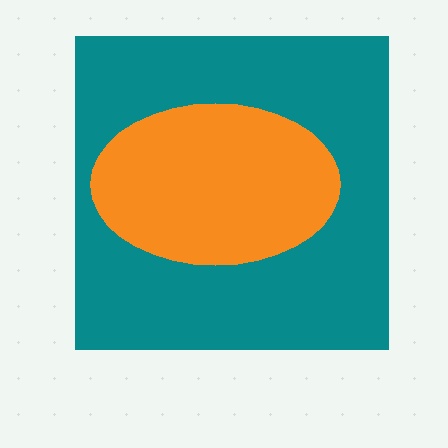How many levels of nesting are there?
2.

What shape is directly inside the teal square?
The orange ellipse.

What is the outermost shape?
The teal square.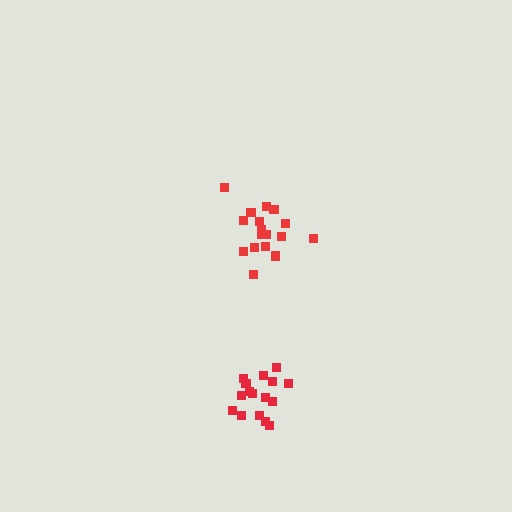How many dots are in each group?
Group 1: 17 dots, Group 2: 16 dots (33 total).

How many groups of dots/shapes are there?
There are 2 groups.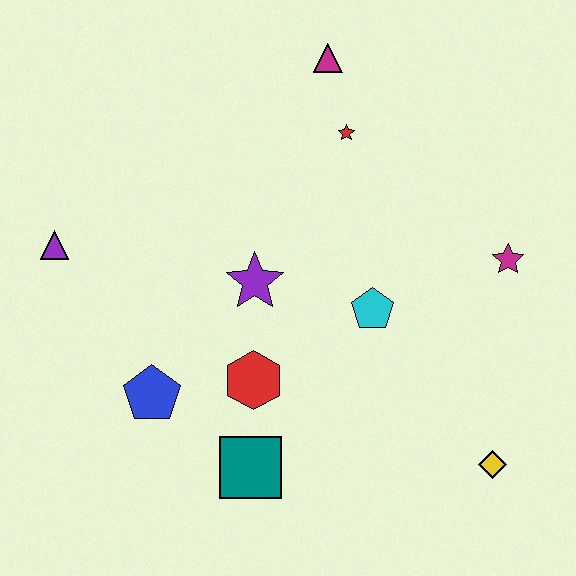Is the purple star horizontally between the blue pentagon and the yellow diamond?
Yes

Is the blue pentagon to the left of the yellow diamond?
Yes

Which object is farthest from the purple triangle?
The yellow diamond is farthest from the purple triangle.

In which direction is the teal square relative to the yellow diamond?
The teal square is to the left of the yellow diamond.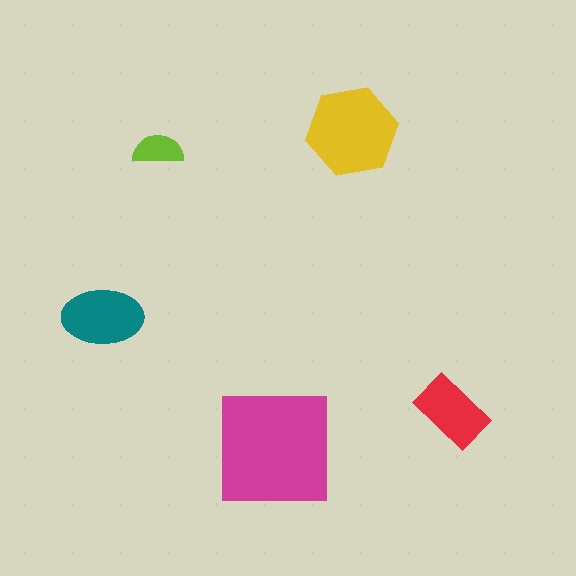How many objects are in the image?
There are 5 objects in the image.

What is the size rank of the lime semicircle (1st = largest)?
5th.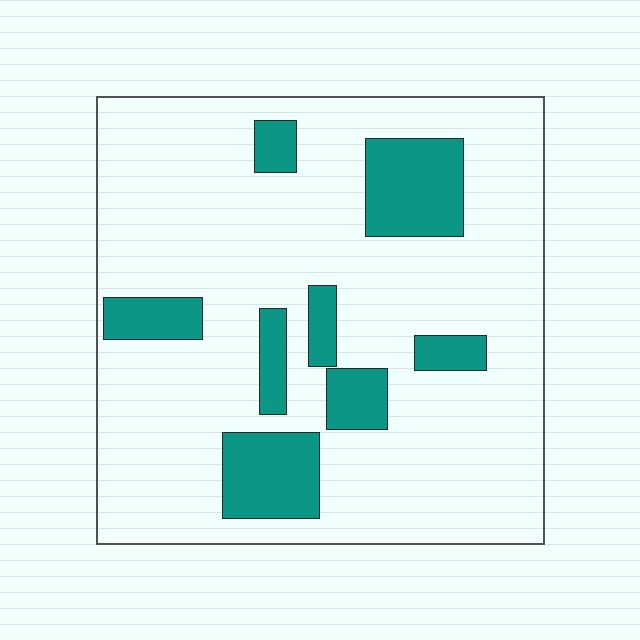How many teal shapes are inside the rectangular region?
8.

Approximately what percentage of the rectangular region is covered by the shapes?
Approximately 20%.